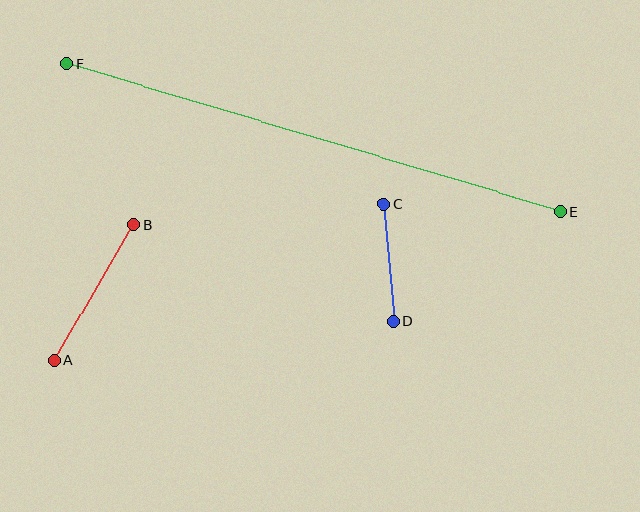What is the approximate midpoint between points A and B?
The midpoint is at approximately (94, 292) pixels.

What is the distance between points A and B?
The distance is approximately 157 pixels.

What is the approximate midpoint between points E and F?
The midpoint is at approximately (314, 138) pixels.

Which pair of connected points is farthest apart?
Points E and F are farthest apart.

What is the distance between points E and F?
The distance is approximately 516 pixels.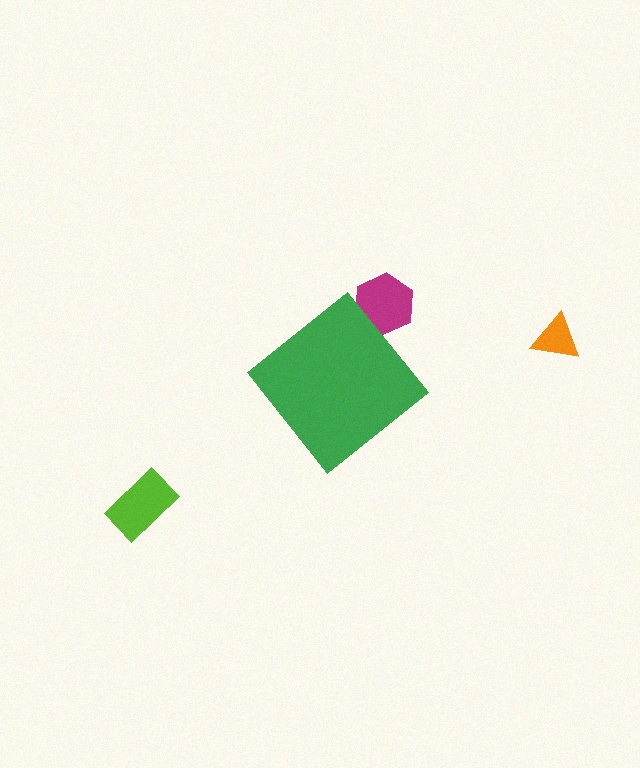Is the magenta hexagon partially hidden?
Yes, the magenta hexagon is partially hidden behind the green diamond.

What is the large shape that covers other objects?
A green diamond.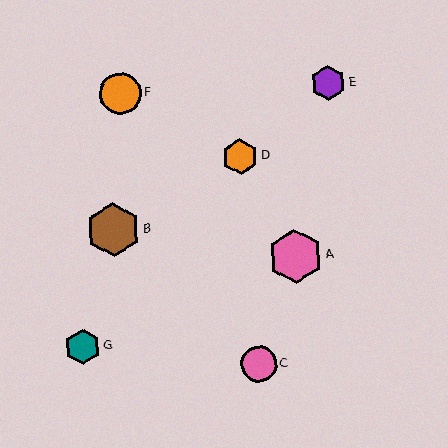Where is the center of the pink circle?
The center of the pink circle is at (259, 364).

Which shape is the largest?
The pink hexagon (labeled A) is the largest.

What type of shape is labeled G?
Shape G is a teal hexagon.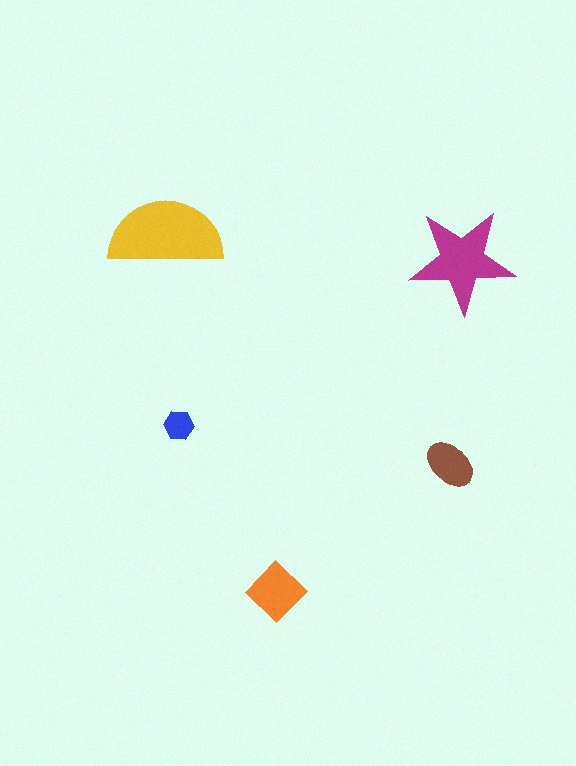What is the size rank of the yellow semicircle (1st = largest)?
1st.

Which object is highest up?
The yellow semicircle is topmost.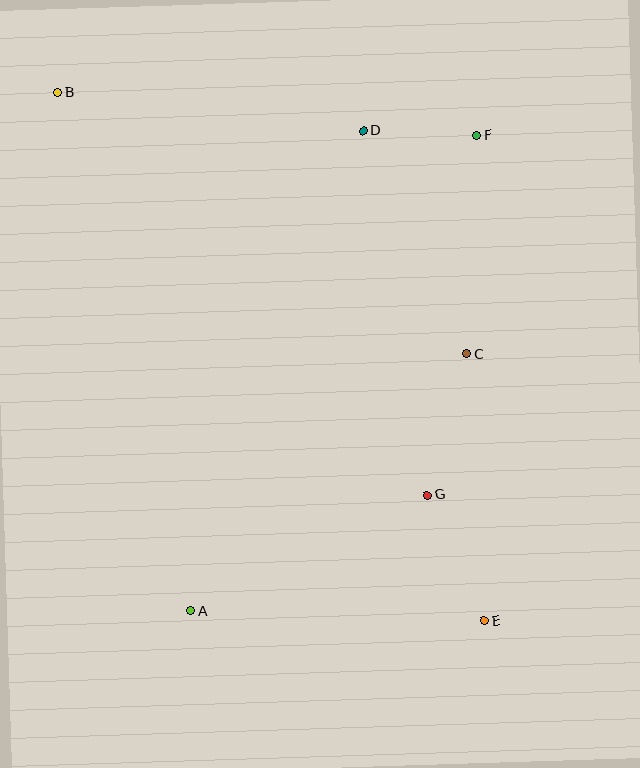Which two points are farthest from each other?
Points B and E are farthest from each other.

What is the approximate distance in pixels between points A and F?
The distance between A and F is approximately 555 pixels.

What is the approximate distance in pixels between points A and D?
The distance between A and D is approximately 510 pixels.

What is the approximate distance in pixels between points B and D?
The distance between B and D is approximately 308 pixels.